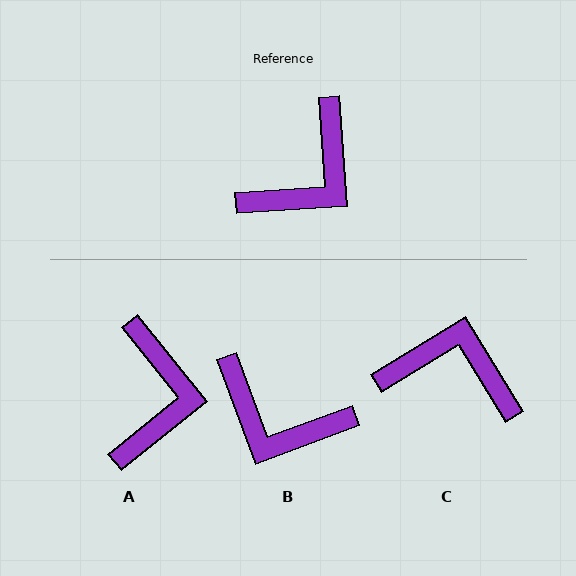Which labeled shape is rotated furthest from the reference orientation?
C, about 118 degrees away.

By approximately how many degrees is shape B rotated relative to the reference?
Approximately 74 degrees clockwise.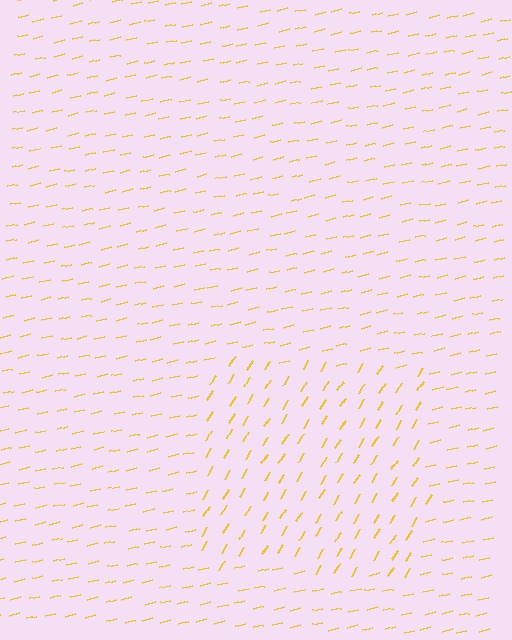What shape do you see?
I see a rectangle.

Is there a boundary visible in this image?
Yes, there is a texture boundary formed by a change in line orientation.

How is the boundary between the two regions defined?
The boundary is defined purely by a change in line orientation (approximately 45 degrees difference). All lines are the same color and thickness.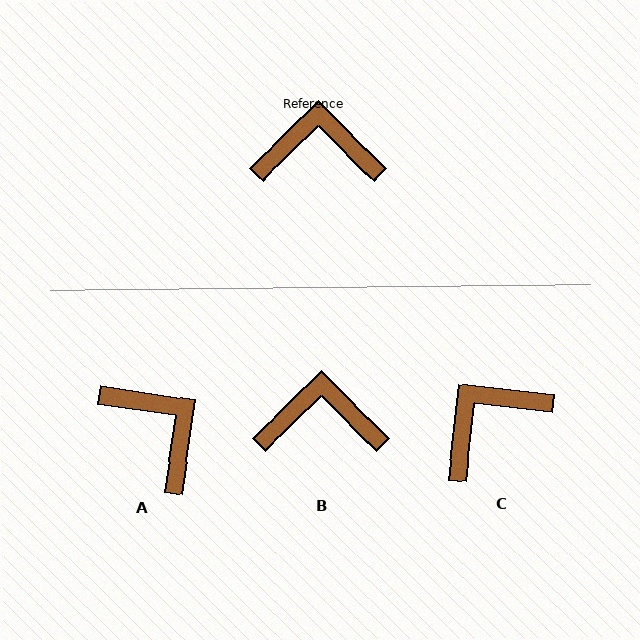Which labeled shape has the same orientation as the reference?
B.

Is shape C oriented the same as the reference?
No, it is off by about 39 degrees.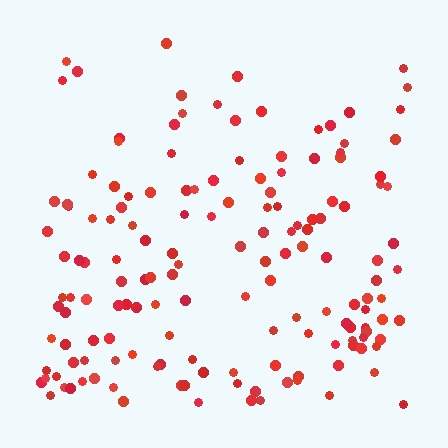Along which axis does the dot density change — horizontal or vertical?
Vertical.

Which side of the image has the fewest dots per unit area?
The top.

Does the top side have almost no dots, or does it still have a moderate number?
Still a moderate number, just noticeably fewer than the bottom.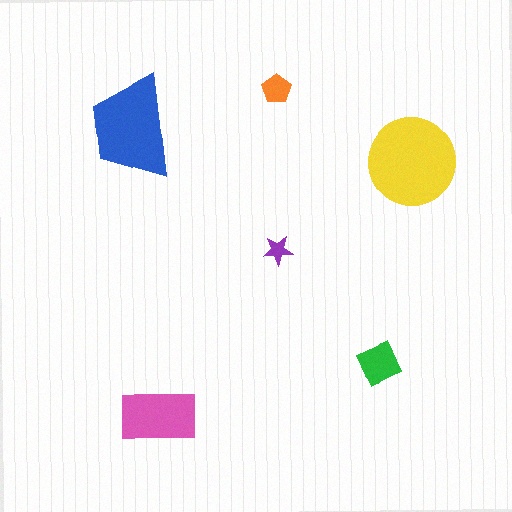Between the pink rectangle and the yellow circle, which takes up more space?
The yellow circle.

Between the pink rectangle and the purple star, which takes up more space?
The pink rectangle.